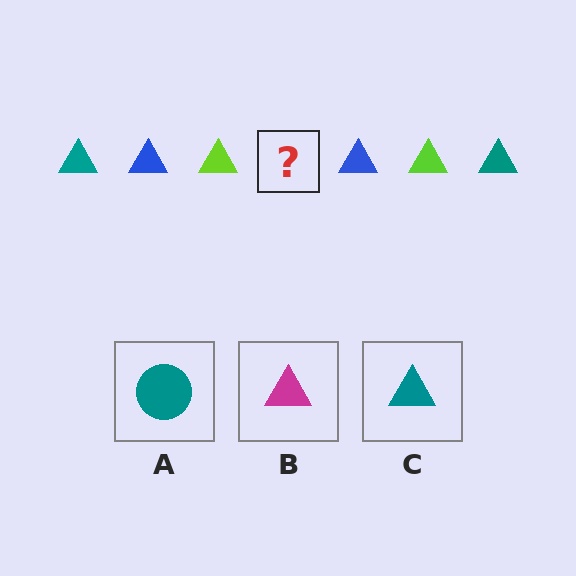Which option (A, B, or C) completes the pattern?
C.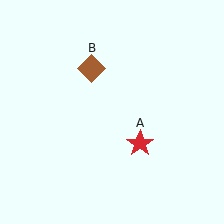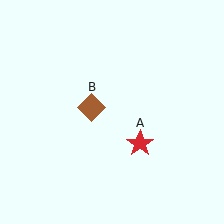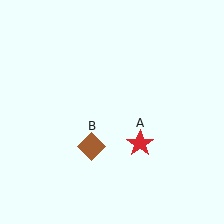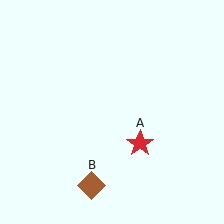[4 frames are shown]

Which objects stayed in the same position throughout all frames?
Red star (object A) remained stationary.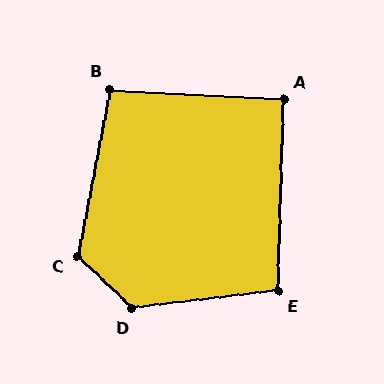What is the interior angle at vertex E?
Approximately 99 degrees (obtuse).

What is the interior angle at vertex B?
Approximately 98 degrees (obtuse).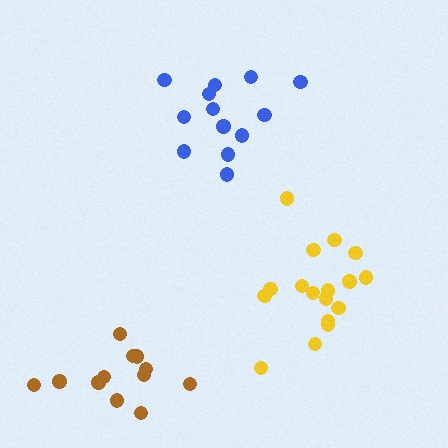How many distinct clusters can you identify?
There are 3 distinct clusters.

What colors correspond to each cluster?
The clusters are colored: blue, brown, yellow.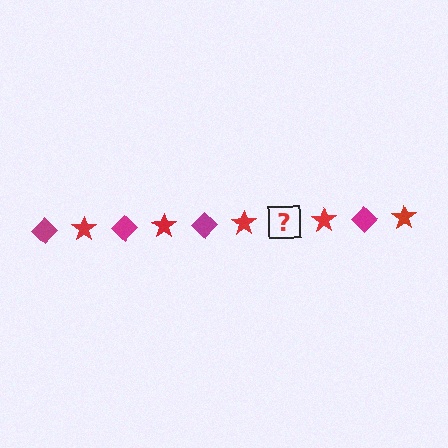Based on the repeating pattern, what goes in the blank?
The blank should be a magenta diamond.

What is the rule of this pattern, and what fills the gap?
The rule is that the pattern alternates between magenta diamond and red star. The gap should be filled with a magenta diamond.